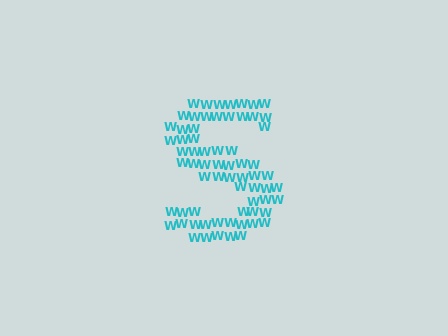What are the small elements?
The small elements are letter W's.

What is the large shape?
The large shape is the letter S.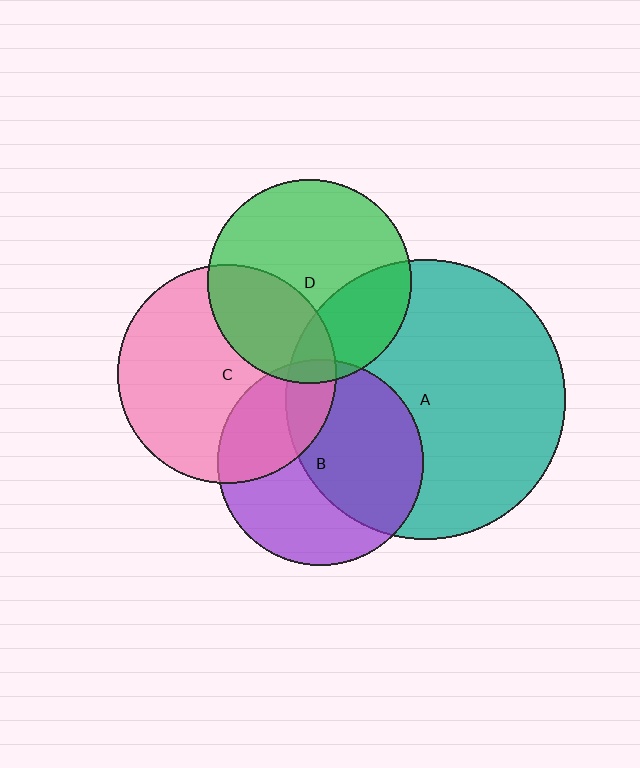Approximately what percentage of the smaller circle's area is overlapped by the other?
Approximately 30%.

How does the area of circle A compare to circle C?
Approximately 1.6 times.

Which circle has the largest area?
Circle A (teal).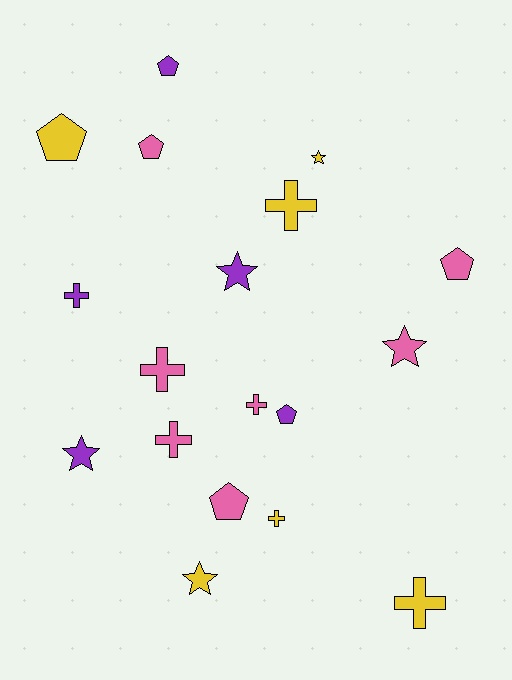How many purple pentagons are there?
There are 2 purple pentagons.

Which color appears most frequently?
Pink, with 7 objects.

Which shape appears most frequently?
Cross, with 7 objects.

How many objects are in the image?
There are 18 objects.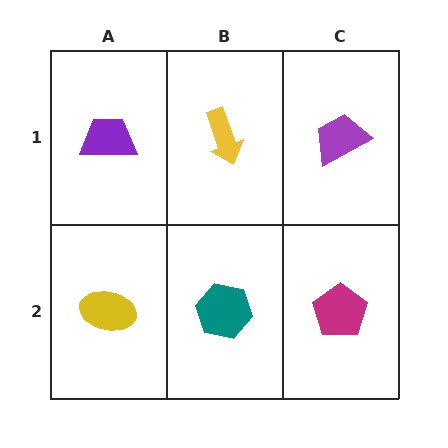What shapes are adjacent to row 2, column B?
A yellow arrow (row 1, column B), a yellow ellipse (row 2, column A), a magenta pentagon (row 2, column C).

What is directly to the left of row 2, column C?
A teal hexagon.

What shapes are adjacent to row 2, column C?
A purple trapezoid (row 1, column C), a teal hexagon (row 2, column B).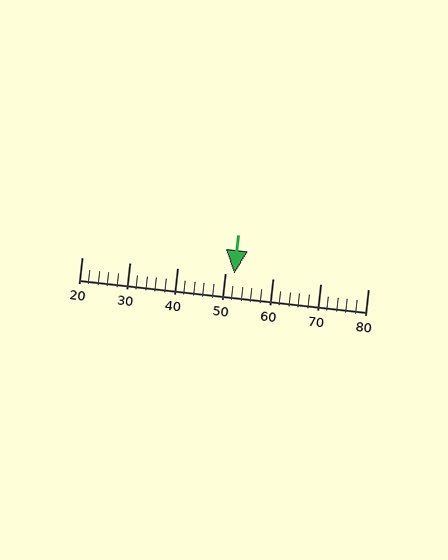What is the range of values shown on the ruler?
The ruler shows values from 20 to 80.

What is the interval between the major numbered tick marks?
The major tick marks are spaced 10 units apart.